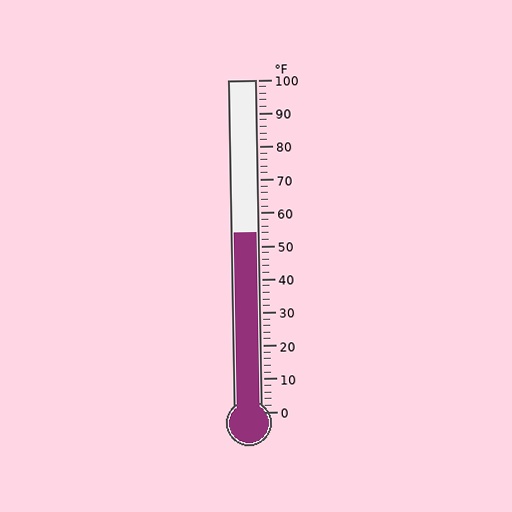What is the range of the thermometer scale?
The thermometer scale ranges from 0°F to 100°F.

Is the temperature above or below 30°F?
The temperature is above 30°F.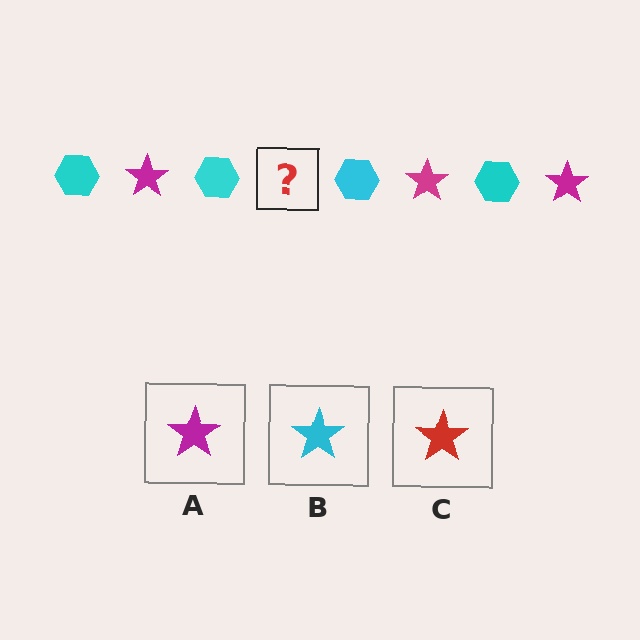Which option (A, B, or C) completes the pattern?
A.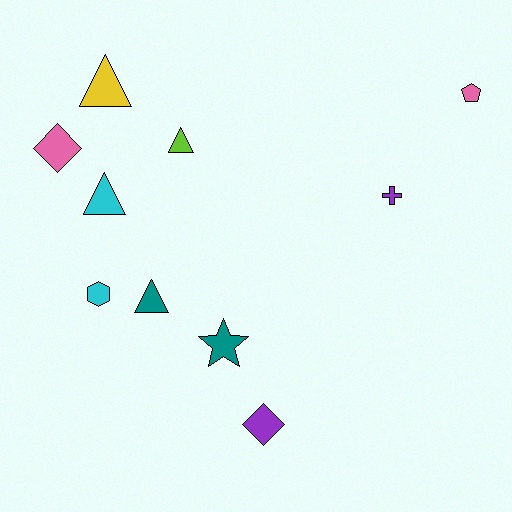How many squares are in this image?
There are no squares.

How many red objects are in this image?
There are no red objects.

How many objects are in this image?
There are 10 objects.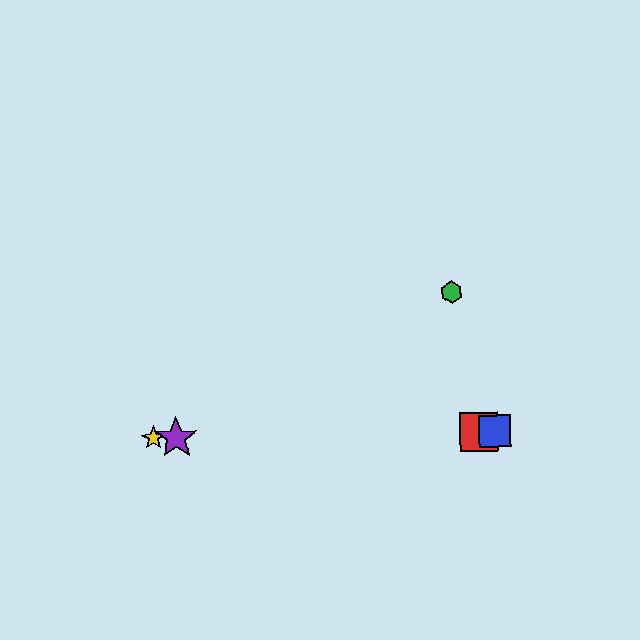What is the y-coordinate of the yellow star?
The yellow star is at y≈438.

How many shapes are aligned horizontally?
4 shapes (the red square, the blue square, the yellow star, the purple star) are aligned horizontally.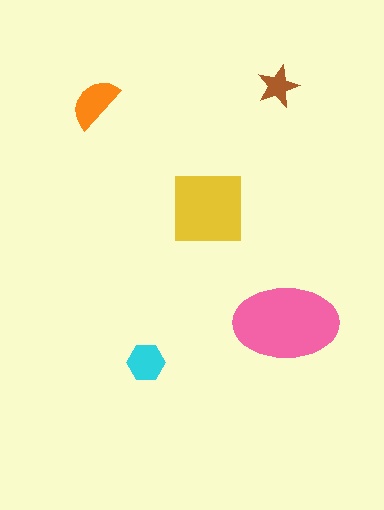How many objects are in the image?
There are 5 objects in the image.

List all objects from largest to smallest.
The pink ellipse, the yellow square, the orange semicircle, the cyan hexagon, the brown star.